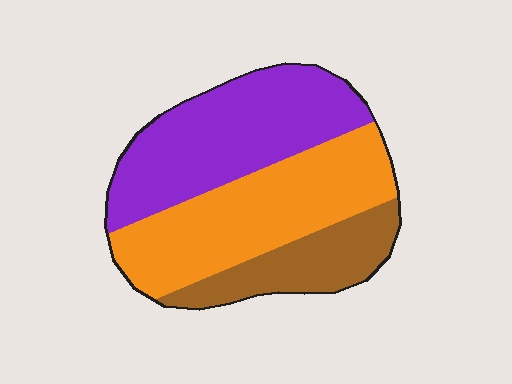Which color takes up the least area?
Brown, at roughly 20%.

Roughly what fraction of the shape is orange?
Orange takes up about two fifths (2/5) of the shape.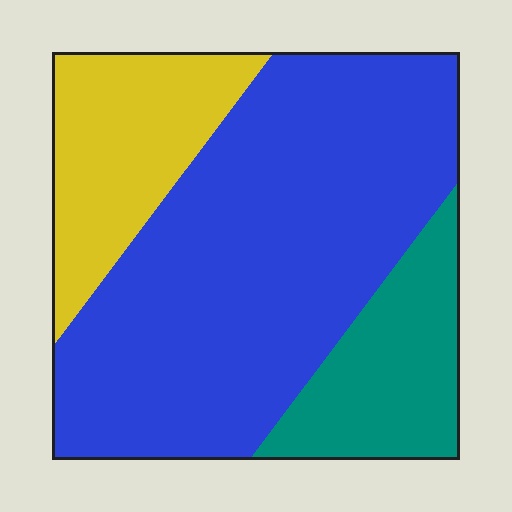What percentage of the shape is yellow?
Yellow takes up between a sixth and a third of the shape.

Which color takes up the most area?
Blue, at roughly 60%.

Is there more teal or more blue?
Blue.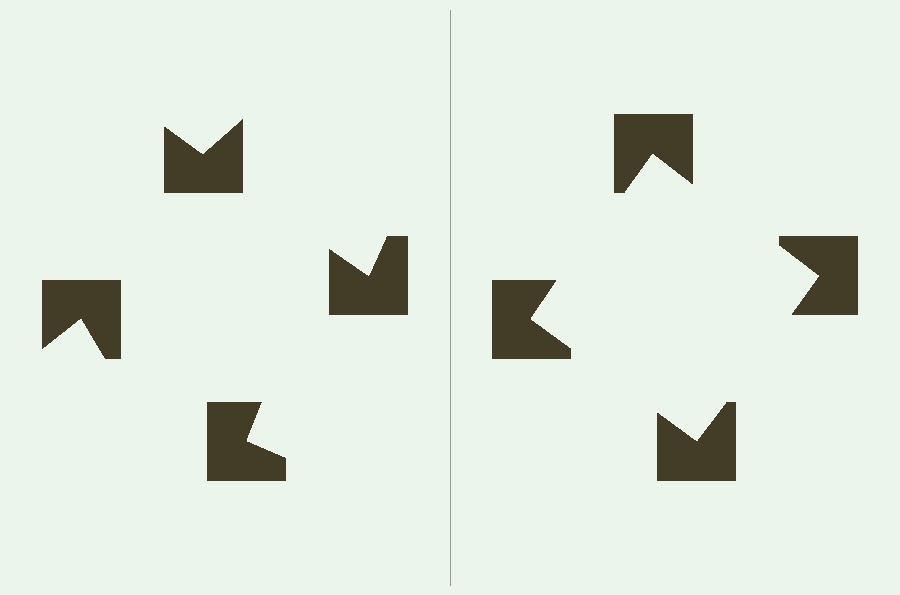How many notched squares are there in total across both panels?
8 — 4 on each side.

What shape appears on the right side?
An illusory square.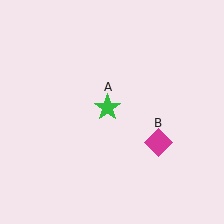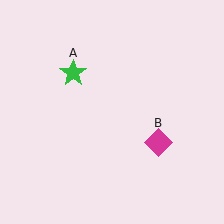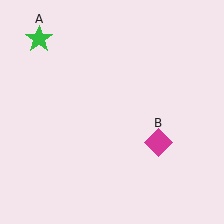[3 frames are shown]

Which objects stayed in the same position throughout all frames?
Magenta diamond (object B) remained stationary.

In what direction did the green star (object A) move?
The green star (object A) moved up and to the left.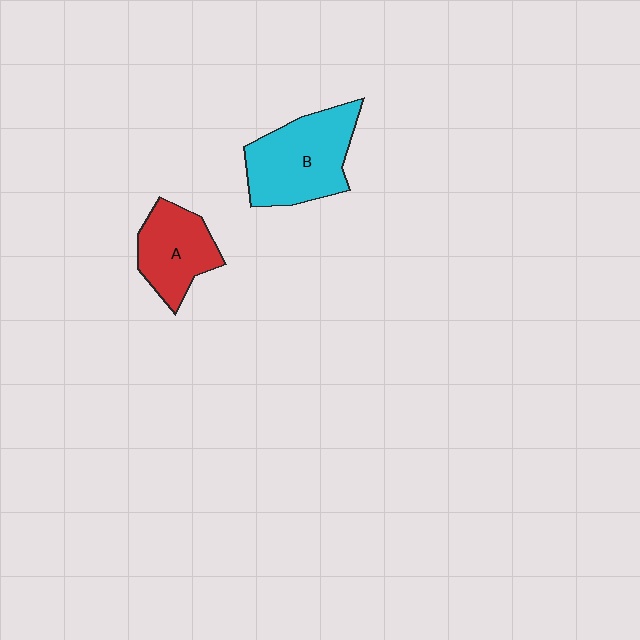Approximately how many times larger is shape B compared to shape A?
Approximately 1.4 times.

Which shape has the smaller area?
Shape A (red).